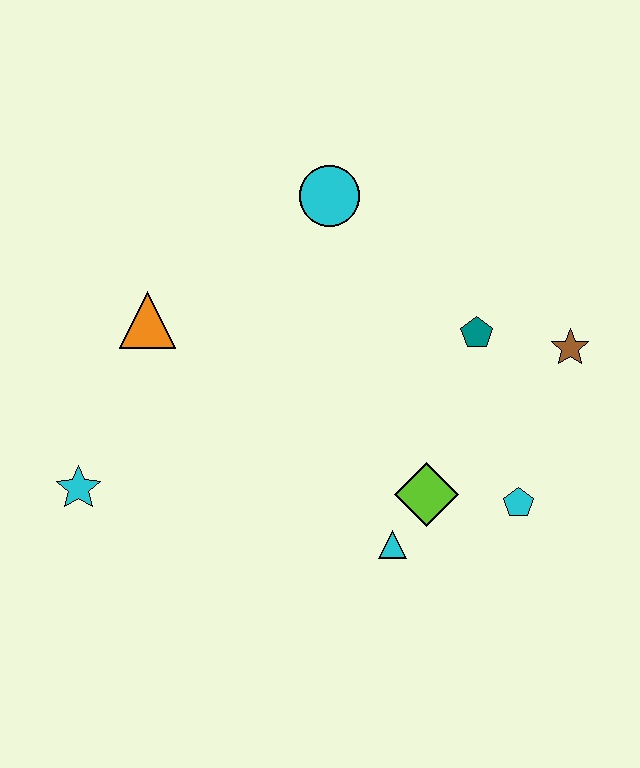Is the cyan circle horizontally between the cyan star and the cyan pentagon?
Yes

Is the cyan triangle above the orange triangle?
No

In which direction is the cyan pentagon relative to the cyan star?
The cyan pentagon is to the right of the cyan star.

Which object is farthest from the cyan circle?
The cyan star is farthest from the cyan circle.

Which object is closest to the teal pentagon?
The brown star is closest to the teal pentagon.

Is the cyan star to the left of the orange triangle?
Yes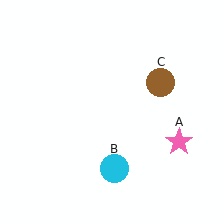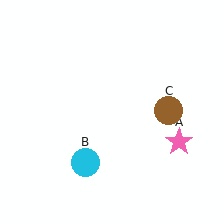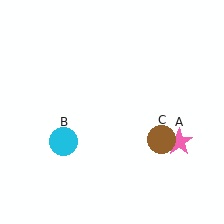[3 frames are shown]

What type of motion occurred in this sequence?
The cyan circle (object B), brown circle (object C) rotated clockwise around the center of the scene.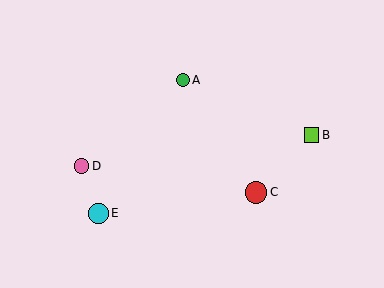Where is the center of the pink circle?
The center of the pink circle is at (82, 166).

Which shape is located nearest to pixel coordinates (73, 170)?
The pink circle (labeled D) at (82, 166) is nearest to that location.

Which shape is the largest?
The red circle (labeled C) is the largest.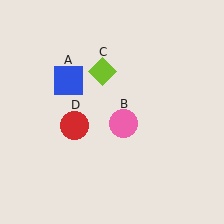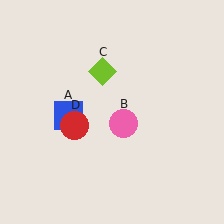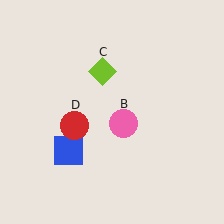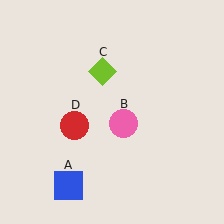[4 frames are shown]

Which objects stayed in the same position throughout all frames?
Pink circle (object B) and lime diamond (object C) and red circle (object D) remained stationary.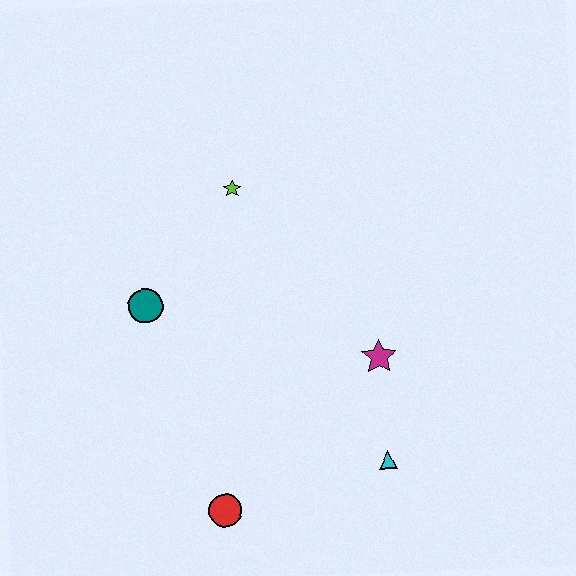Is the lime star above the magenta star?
Yes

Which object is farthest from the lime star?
The red circle is farthest from the lime star.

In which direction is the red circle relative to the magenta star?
The red circle is to the left of the magenta star.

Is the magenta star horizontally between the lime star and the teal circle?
No